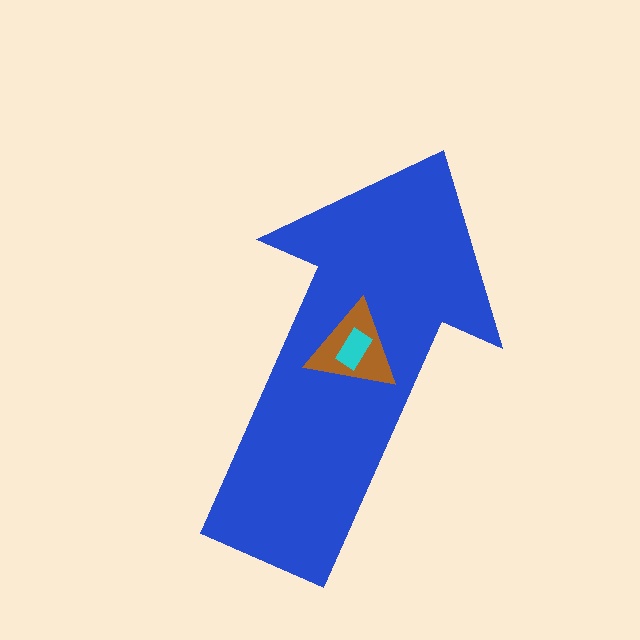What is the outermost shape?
The blue arrow.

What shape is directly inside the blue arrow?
The brown triangle.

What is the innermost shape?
The cyan rectangle.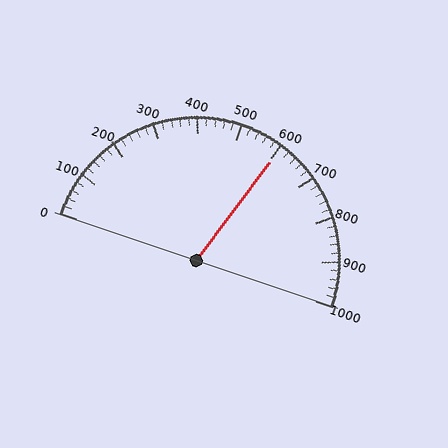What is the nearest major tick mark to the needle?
The nearest major tick mark is 600.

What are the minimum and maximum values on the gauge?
The gauge ranges from 0 to 1000.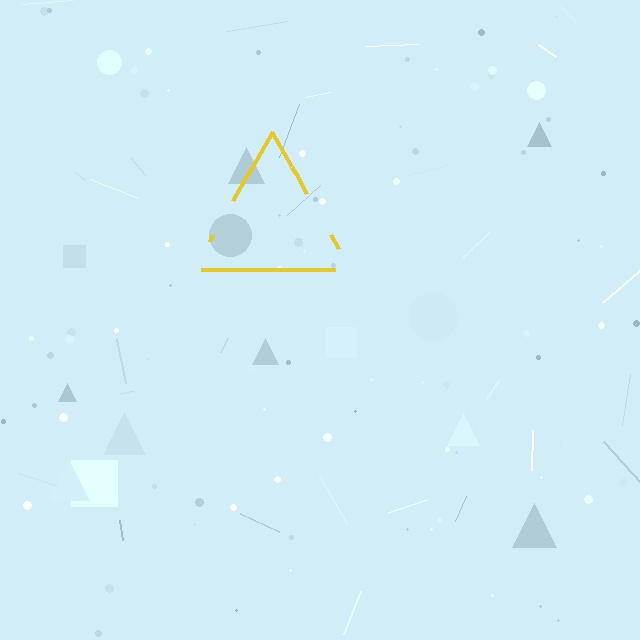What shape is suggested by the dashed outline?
The dashed outline suggests a triangle.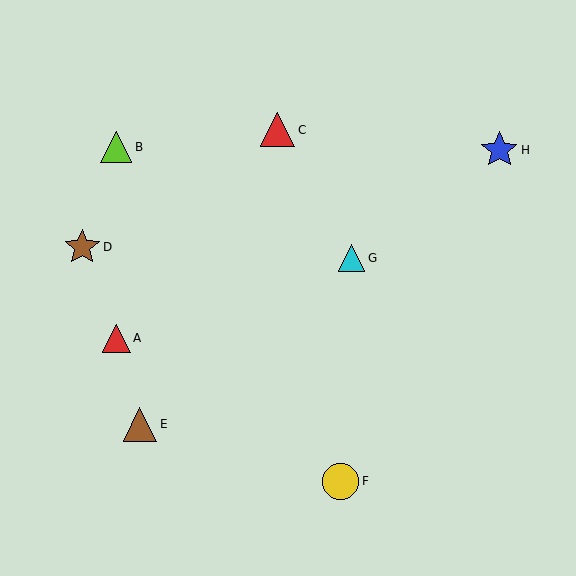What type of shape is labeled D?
Shape D is a brown star.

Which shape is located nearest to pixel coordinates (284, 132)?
The red triangle (labeled C) at (278, 130) is nearest to that location.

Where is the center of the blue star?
The center of the blue star is at (499, 150).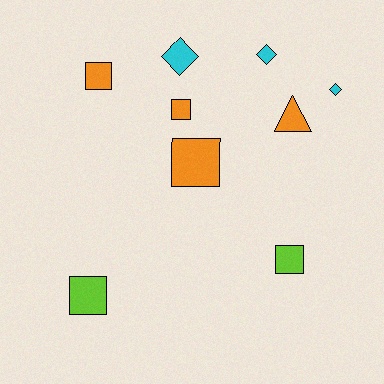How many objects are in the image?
There are 9 objects.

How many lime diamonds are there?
There are no lime diamonds.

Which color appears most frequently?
Orange, with 4 objects.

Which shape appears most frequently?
Square, with 5 objects.